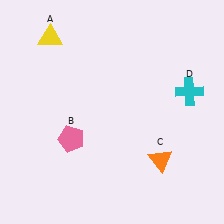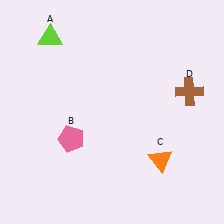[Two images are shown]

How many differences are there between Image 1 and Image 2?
There are 2 differences between the two images.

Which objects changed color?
A changed from yellow to lime. D changed from cyan to brown.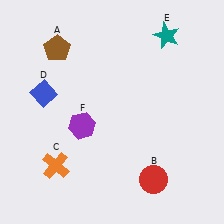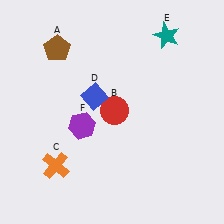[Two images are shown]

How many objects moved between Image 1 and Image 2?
2 objects moved between the two images.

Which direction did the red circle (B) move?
The red circle (B) moved up.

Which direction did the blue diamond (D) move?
The blue diamond (D) moved right.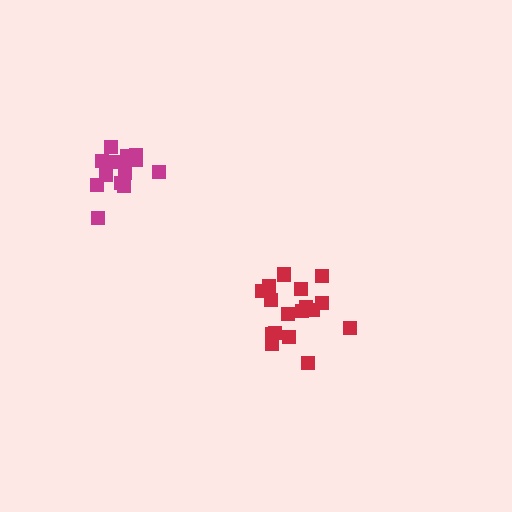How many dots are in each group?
Group 1: 17 dots, Group 2: 15 dots (32 total).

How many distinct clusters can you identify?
There are 2 distinct clusters.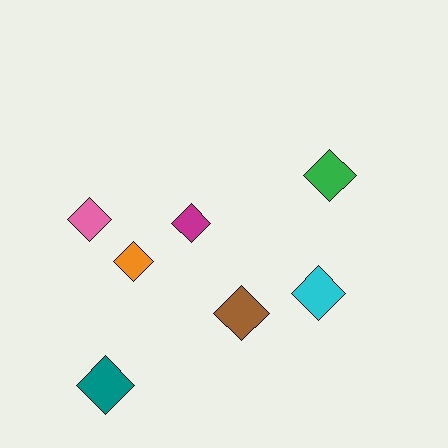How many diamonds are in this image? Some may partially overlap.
There are 7 diamonds.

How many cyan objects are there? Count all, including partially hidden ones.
There is 1 cyan object.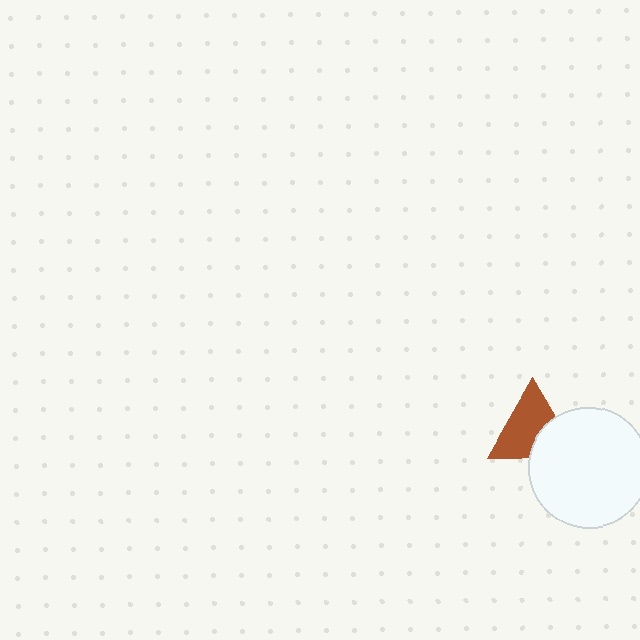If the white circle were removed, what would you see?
You would see the complete brown triangle.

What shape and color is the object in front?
The object in front is a white circle.